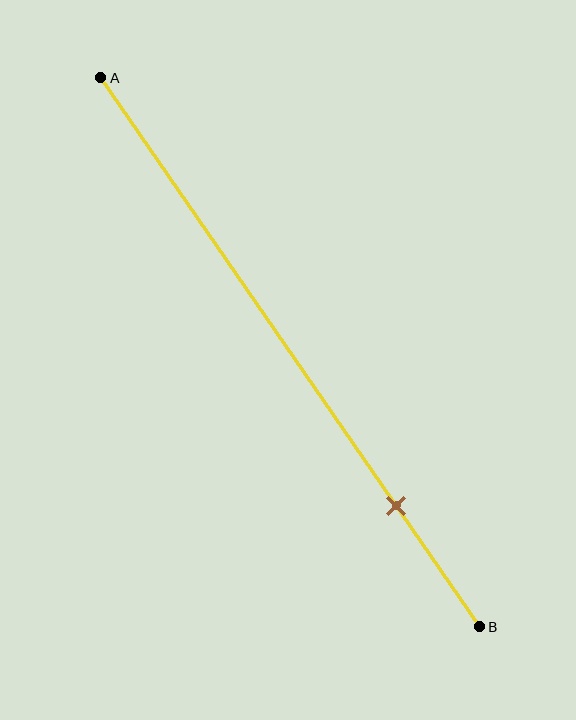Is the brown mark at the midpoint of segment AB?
No, the mark is at about 80% from A, not at the 50% midpoint.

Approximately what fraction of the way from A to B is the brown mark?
The brown mark is approximately 80% of the way from A to B.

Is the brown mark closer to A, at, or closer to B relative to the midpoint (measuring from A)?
The brown mark is closer to point B than the midpoint of segment AB.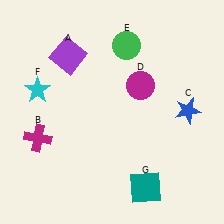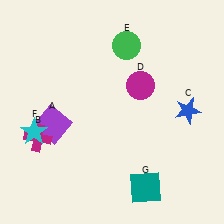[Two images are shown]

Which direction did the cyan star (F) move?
The cyan star (F) moved down.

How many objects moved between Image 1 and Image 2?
2 objects moved between the two images.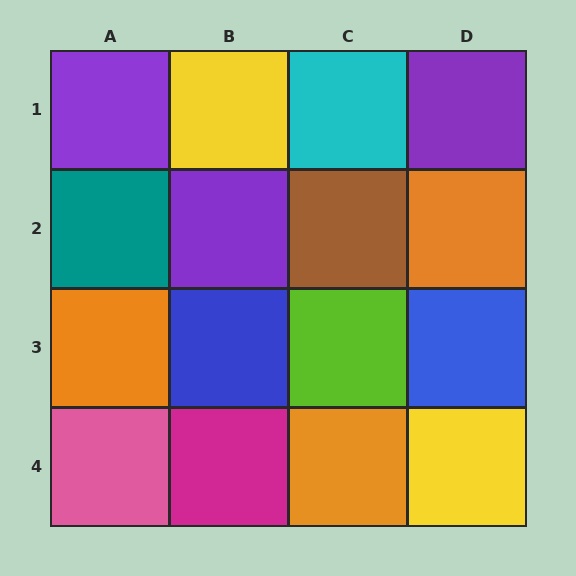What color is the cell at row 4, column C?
Orange.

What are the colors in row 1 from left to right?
Purple, yellow, cyan, purple.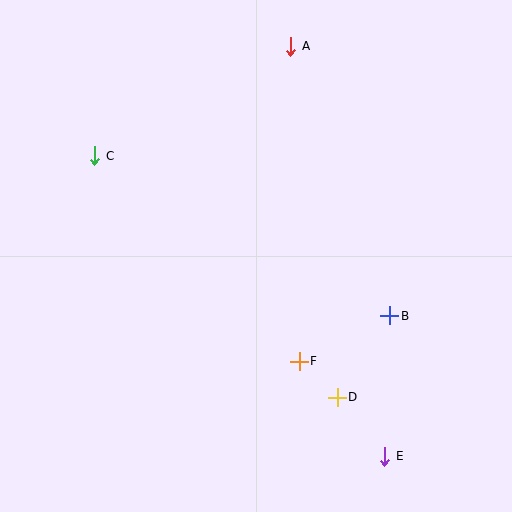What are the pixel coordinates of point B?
Point B is at (390, 316).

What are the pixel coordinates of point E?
Point E is at (385, 456).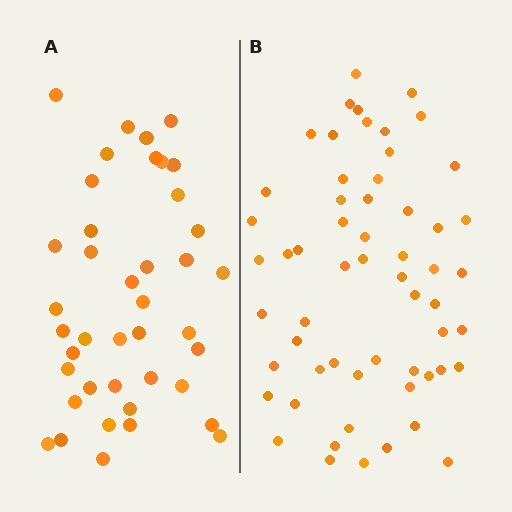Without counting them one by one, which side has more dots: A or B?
Region B (the right region) has more dots.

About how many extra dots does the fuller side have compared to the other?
Region B has approximately 15 more dots than region A.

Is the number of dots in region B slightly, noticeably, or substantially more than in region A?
Region B has noticeably more, but not dramatically so. The ratio is roughly 1.4 to 1.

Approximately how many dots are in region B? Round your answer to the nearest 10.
About 60 dots. (The exact count is 58, which rounds to 60.)